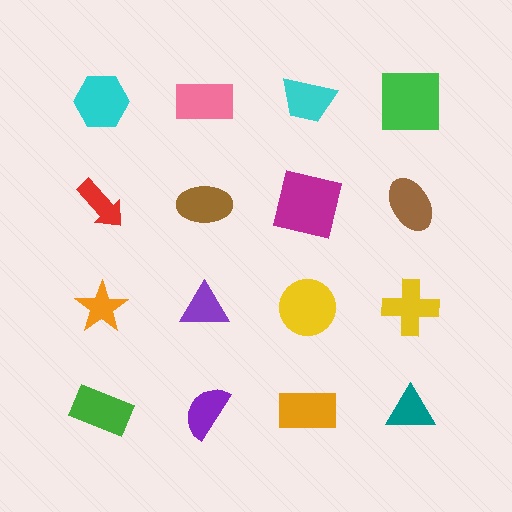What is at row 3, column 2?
A purple triangle.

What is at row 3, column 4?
A yellow cross.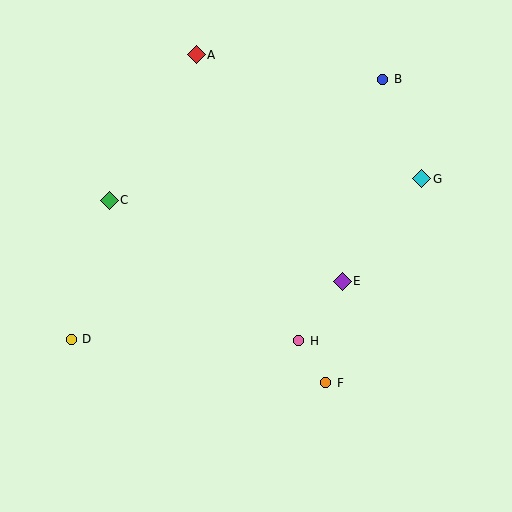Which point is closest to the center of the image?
Point E at (342, 281) is closest to the center.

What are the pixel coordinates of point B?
Point B is at (383, 79).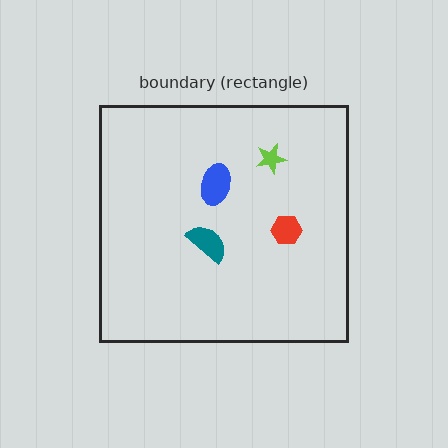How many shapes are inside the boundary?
4 inside, 0 outside.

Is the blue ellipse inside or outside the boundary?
Inside.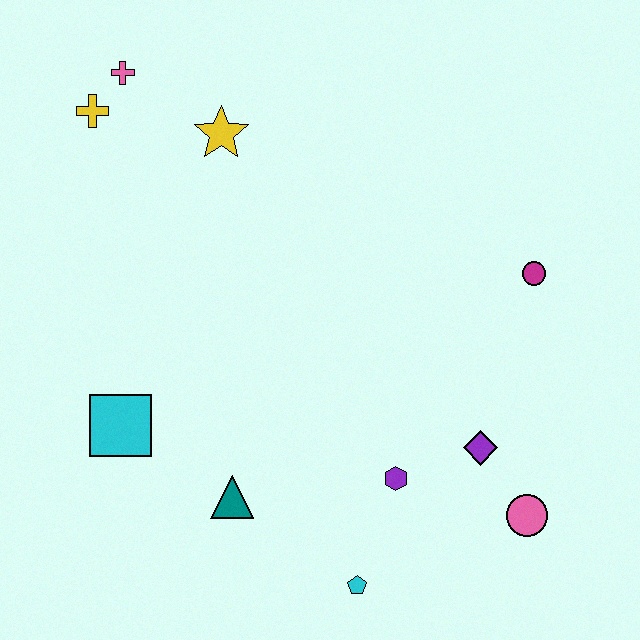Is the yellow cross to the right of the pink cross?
No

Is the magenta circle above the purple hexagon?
Yes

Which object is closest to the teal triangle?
The cyan square is closest to the teal triangle.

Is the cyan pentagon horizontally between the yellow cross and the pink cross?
No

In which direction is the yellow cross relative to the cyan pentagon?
The yellow cross is above the cyan pentagon.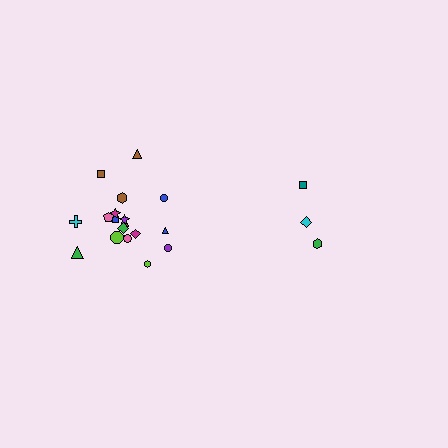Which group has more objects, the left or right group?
The left group.